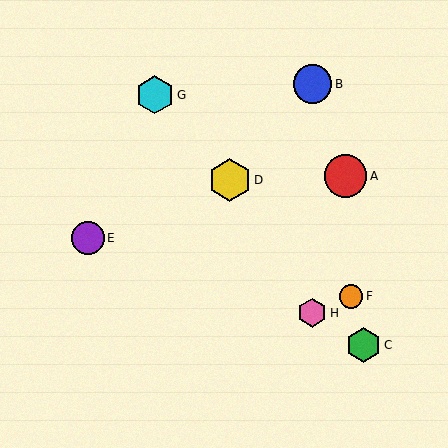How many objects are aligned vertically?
2 objects (B, H) are aligned vertically.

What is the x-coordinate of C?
Object C is at x≈364.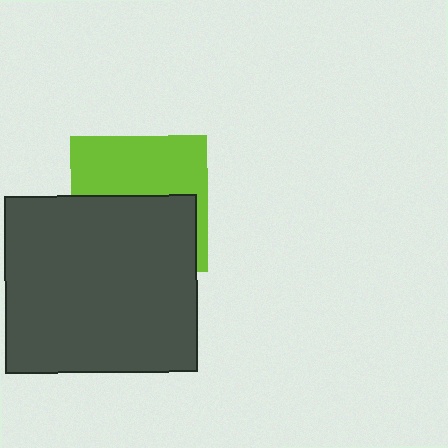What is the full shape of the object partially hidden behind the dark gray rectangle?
The partially hidden object is a lime square.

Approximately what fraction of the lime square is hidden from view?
Roughly 53% of the lime square is hidden behind the dark gray rectangle.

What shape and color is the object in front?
The object in front is a dark gray rectangle.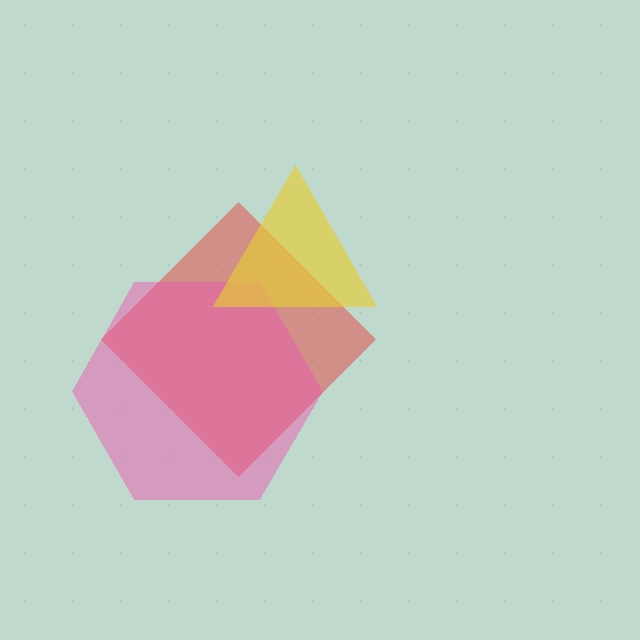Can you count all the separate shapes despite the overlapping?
Yes, there are 3 separate shapes.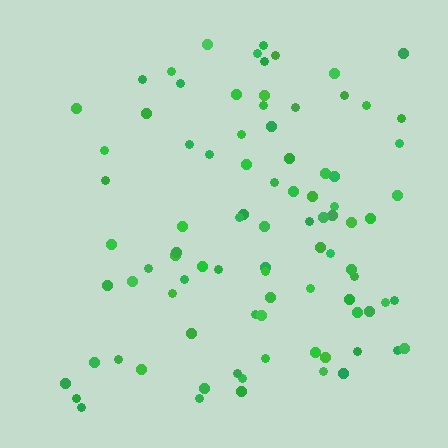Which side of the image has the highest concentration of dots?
The right.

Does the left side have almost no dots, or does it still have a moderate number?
Still a moderate number, just noticeably fewer than the right.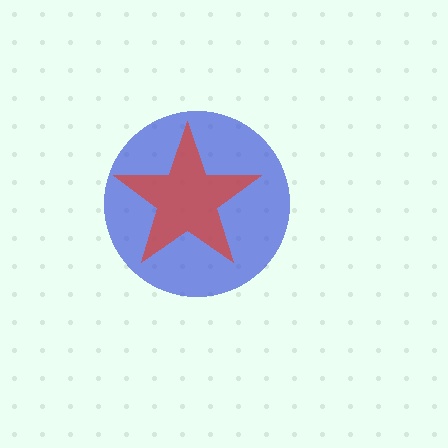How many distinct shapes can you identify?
There are 2 distinct shapes: a blue circle, a red star.